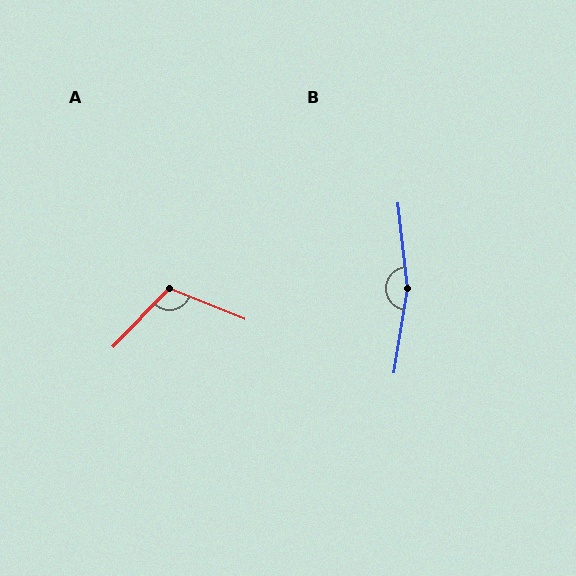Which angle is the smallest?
A, at approximately 112 degrees.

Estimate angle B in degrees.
Approximately 164 degrees.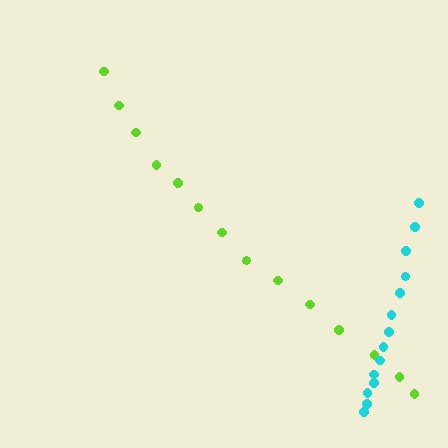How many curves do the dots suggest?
There are 2 distinct paths.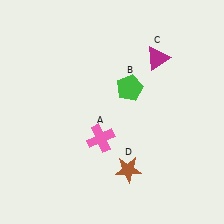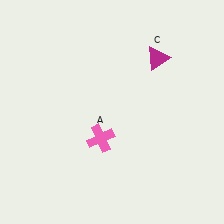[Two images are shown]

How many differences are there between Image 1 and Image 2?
There are 2 differences between the two images.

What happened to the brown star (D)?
The brown star (D) was removed in Image 2. It was in the bottom-right area of Image 1.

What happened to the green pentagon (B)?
The green pentagon (B) was removed in Image 2. It was in the top-right area of Image 1.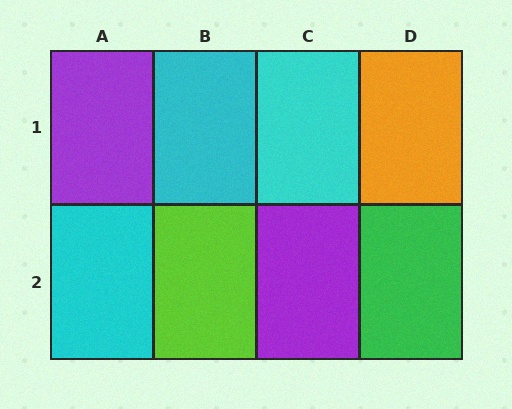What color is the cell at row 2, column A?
Cyan.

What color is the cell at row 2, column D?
Green.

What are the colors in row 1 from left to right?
Purple, cyan, cyan, orange.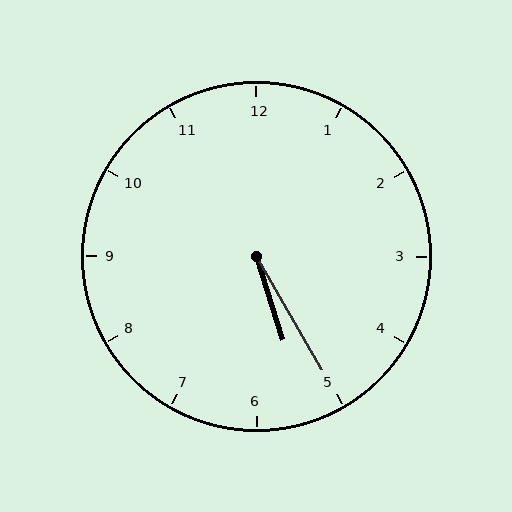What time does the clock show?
5:25.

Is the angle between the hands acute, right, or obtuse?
It is acute.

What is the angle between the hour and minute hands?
Approximately 12 degrees.